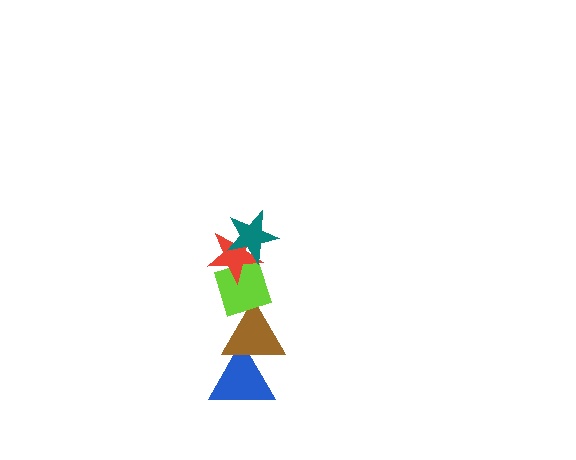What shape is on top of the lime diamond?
The red star is on top of the lime diamond.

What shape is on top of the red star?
The teal star is on top of the red star.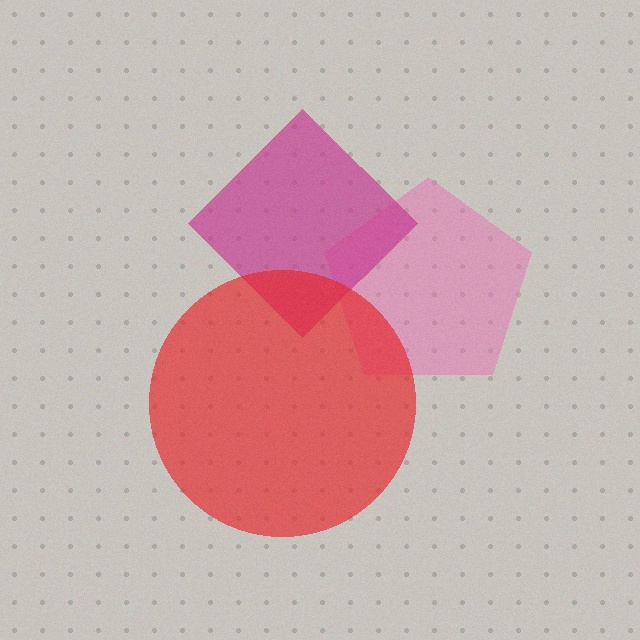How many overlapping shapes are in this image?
There are 3 overlapping shapes in the image.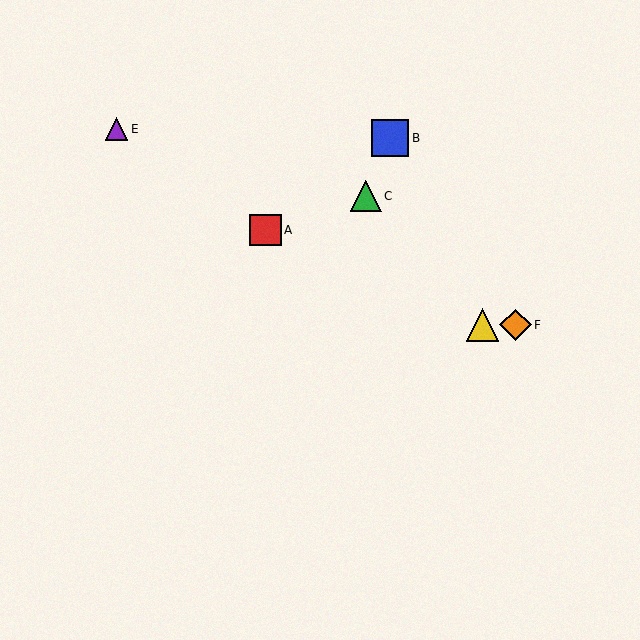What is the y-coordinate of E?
Object E is at y≈129.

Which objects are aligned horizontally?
Objects D, F are aligned horizontally.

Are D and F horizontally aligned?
Yes, both are at y≈325.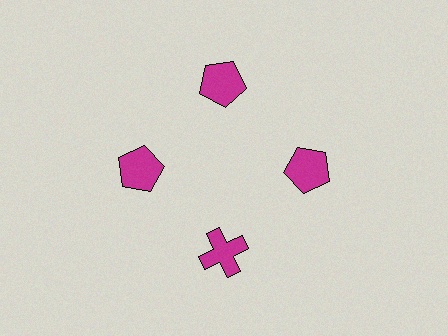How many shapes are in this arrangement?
There are 4 shapes arranged in a ring pattern.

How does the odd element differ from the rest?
It has a different shape: cross instead of pentagon.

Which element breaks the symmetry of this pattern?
The magenta cross at roughly the 6 o'clock position breaks the symmetry. All other shapes are magenta pentagons.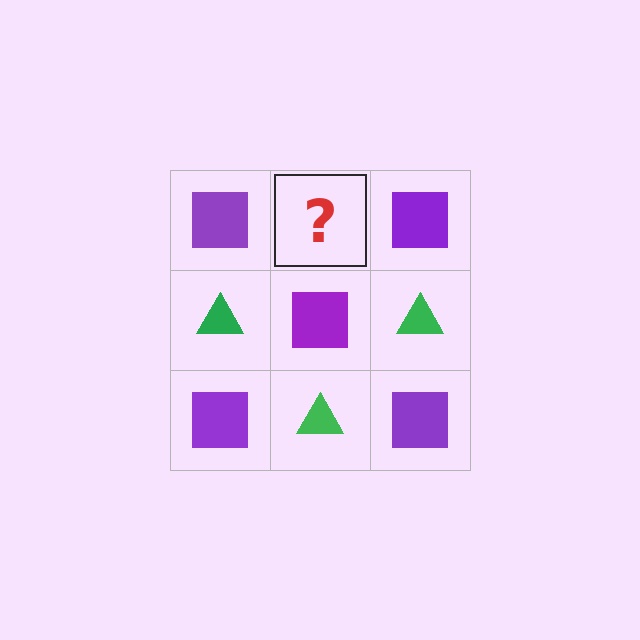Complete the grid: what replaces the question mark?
The question mark should be replaced with a green triangle.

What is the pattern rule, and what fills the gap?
The rule is that it alternates purple square and green triangle in a checkerboard pattern. The gap should be filled with a green triangle.